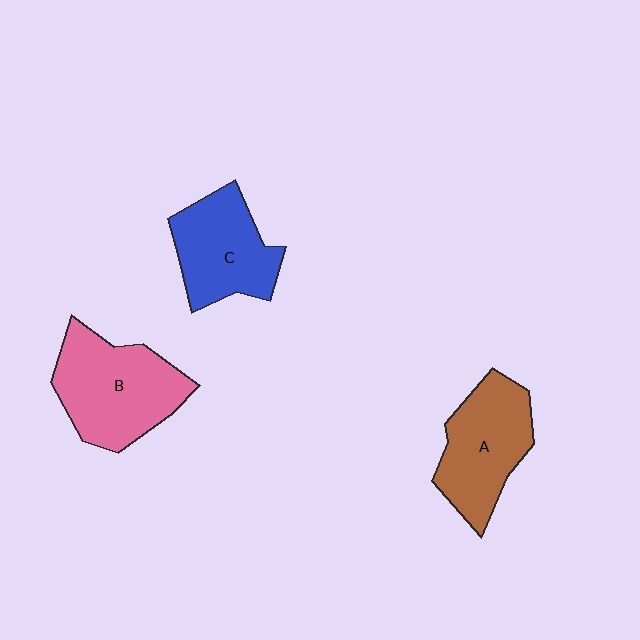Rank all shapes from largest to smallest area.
From largest to smallest: B (pink), A (brown), C (blue).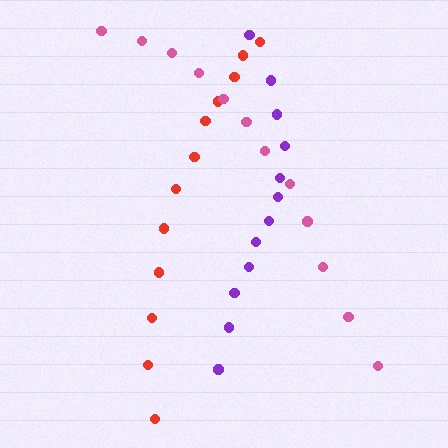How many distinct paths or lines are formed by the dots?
There are 3 distinct paths.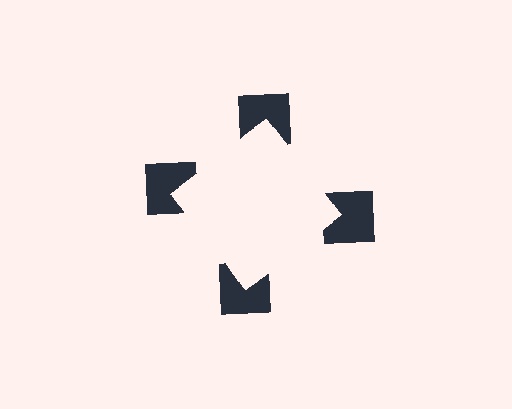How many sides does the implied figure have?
4 sides.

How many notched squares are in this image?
There are 4 — one at each vertex of the illusory square.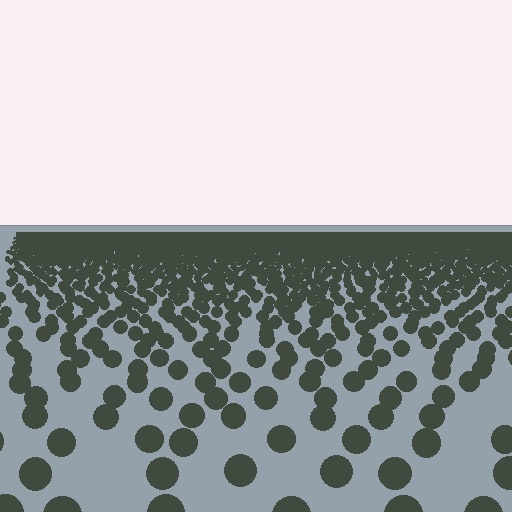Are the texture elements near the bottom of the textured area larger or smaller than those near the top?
Larger. Near the bottom, elements are closer to the viewer and appear at a bigger on-screen size.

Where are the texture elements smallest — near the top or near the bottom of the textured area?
Near the top.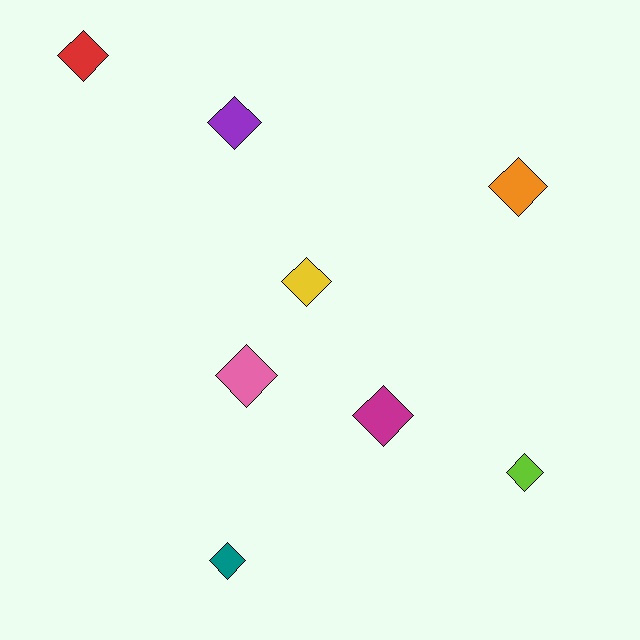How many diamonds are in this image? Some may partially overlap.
There are 8 diamonds.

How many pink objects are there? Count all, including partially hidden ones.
There is 1 pink object.